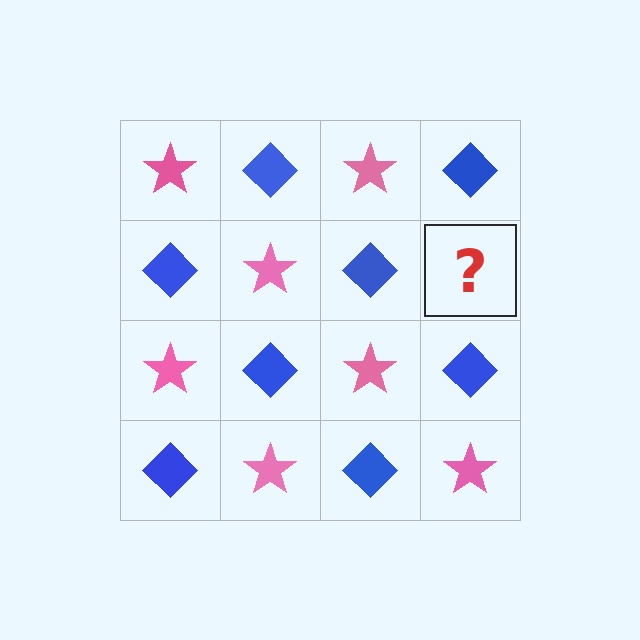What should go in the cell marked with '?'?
The missing cell should contain a pink star.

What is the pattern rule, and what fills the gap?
The rule is that it alternates pink star and blue diamond in a checkerboard pattern. The gap should be filled with a pink star.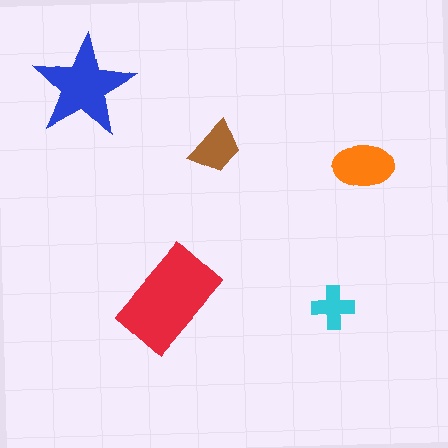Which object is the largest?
The red rectangle.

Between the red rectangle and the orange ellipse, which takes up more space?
The red rectangle.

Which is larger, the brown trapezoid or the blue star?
The blue star.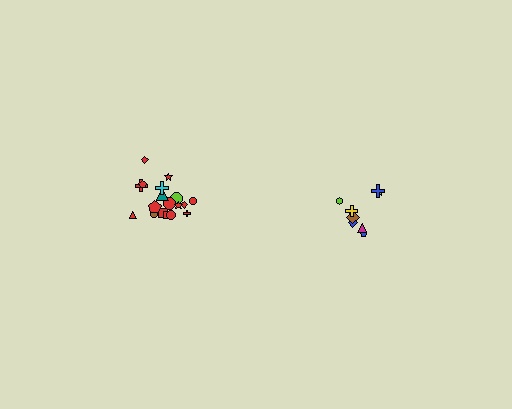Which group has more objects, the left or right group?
The left group.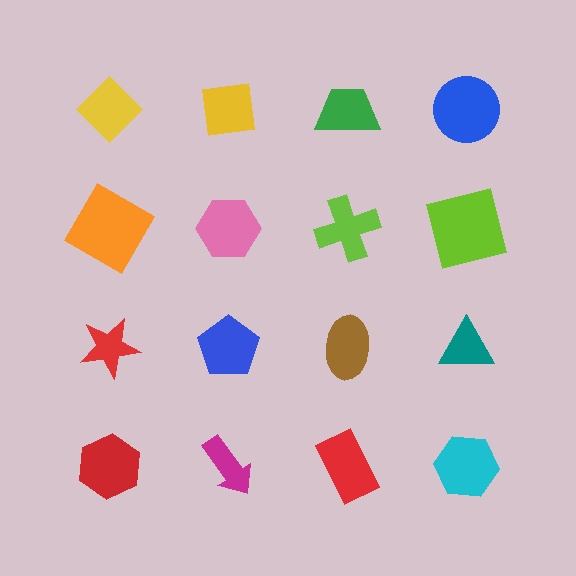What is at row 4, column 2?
A magenta arrow.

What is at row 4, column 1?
A red hexagon.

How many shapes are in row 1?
4 shapes.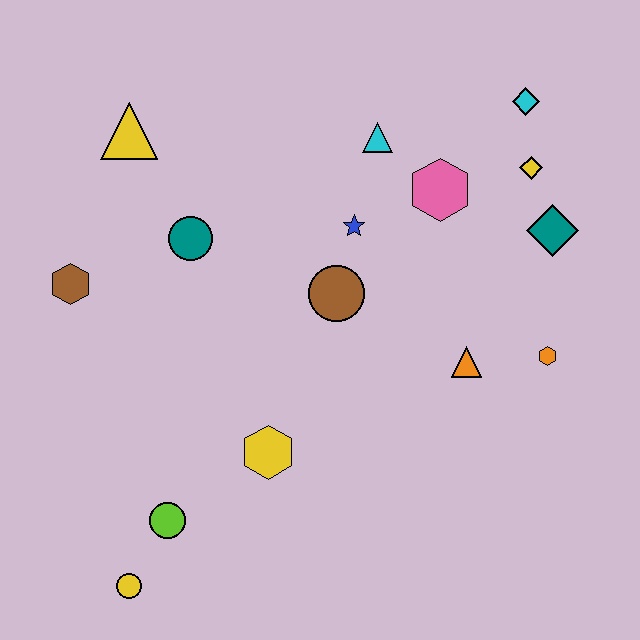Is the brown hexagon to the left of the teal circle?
Yes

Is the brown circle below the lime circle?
No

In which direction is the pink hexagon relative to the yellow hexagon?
The pink hexagon is above the yellow hexagon.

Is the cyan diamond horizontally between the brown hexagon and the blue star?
No